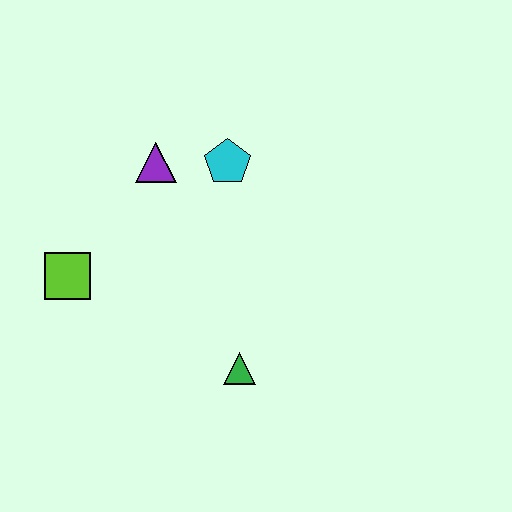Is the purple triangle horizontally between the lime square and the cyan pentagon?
Yes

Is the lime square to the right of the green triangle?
No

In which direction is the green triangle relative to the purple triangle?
The green triangle is below the purple triangle.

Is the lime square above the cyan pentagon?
No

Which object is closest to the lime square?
The purple triangle is closest to the lime square.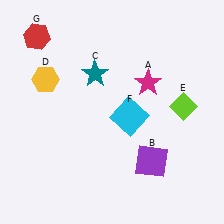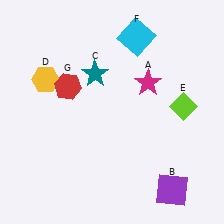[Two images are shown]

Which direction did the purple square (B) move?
The purple square (B) moved down.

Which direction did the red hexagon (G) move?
The red hexagon (G) moved down.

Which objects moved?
The objects that moved are: the purple square (B), the cyan square (F), the red hexagon (G).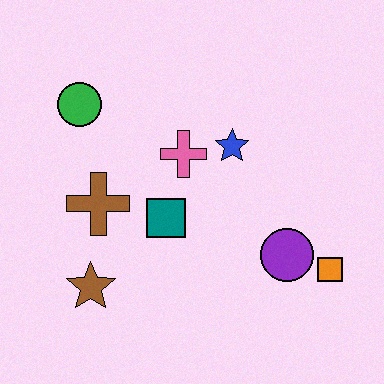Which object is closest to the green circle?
The brown cross is closest to the green circle.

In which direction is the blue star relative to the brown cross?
The blue star is to the right of the brown cross.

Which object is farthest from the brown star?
The orange square is farthest from the brown star.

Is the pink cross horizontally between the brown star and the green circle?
No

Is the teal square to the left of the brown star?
No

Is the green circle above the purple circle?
Yes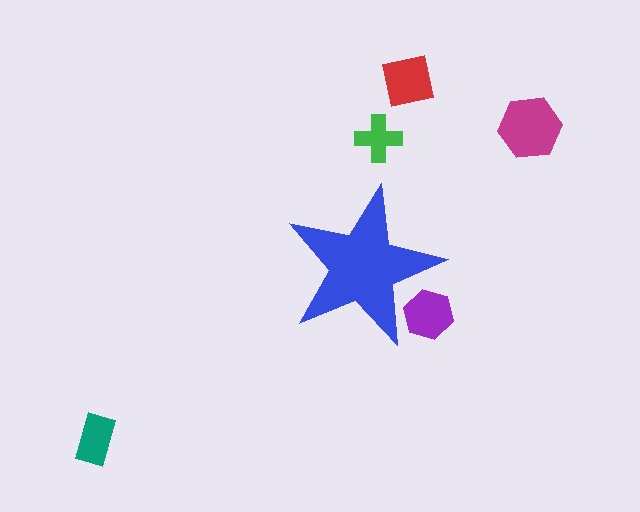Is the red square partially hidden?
No, the red square is fully visible.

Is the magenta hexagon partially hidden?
No, the magenta hexagon is fully visible.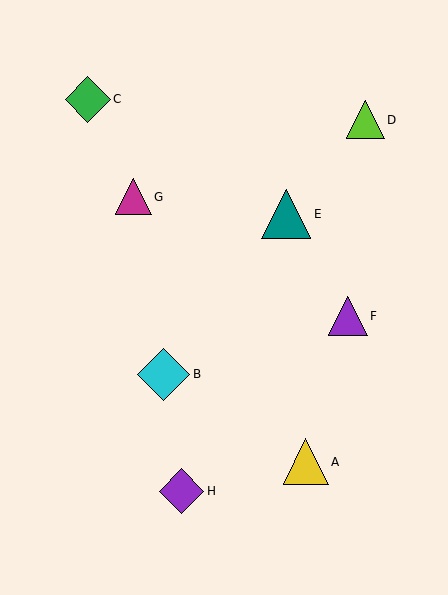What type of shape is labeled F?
Shape F is a purple triangle.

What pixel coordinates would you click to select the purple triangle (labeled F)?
Click at (348, 316) to select the purple triangle F.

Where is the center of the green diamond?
The center of the green diamond is at (88, 99).